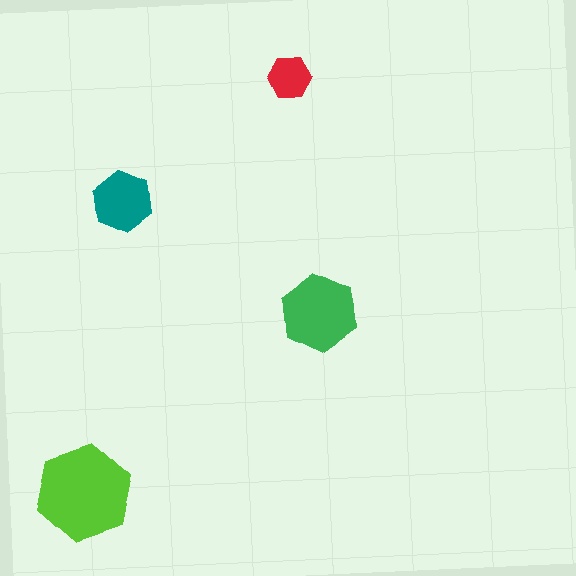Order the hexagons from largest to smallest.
the lime one, the green one, the teal one, the red one.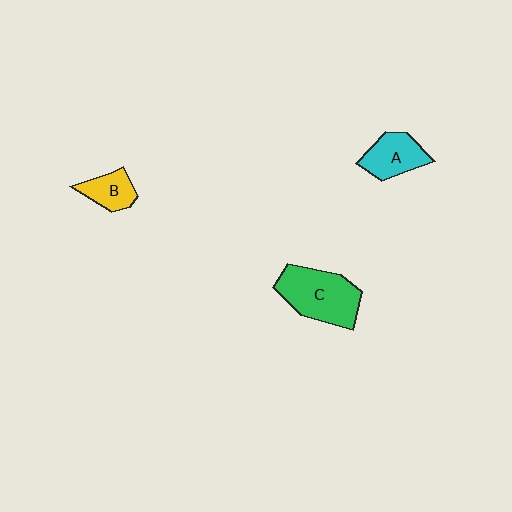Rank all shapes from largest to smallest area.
From largest to smallest: C (green), A (cyan), B (yellow).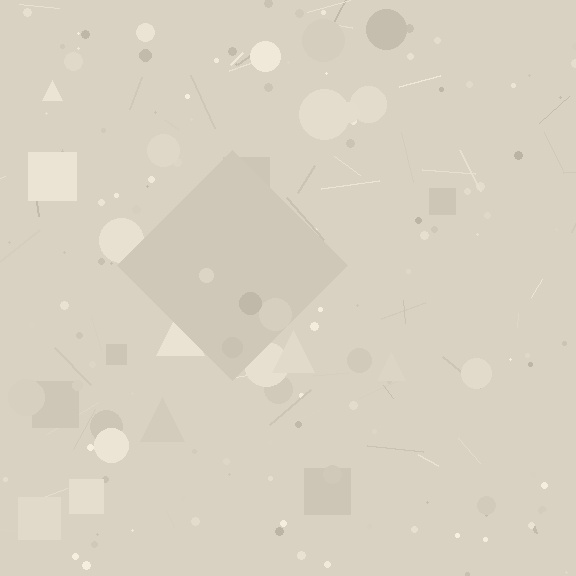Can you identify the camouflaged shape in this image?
The camouflaged shape is a diamond.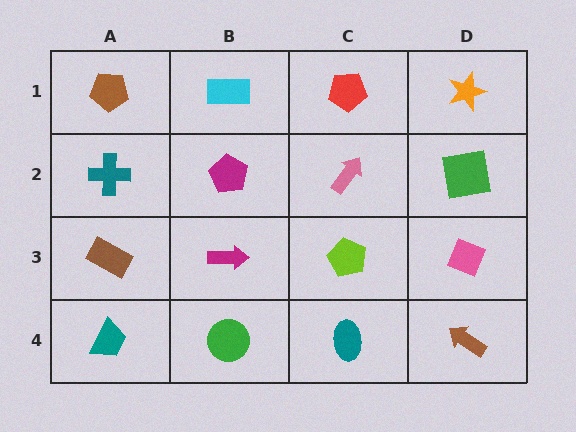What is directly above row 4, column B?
A magenta arrow.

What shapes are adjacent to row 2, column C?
A red pentagon (row 1, column C), a lime pentagon (row 3, column C), a magenta pentagon (row 2, column B), a green square (row 2, column D).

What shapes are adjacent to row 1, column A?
A teal cross (row 2, column A), a cyan rectangle (row 1, column B).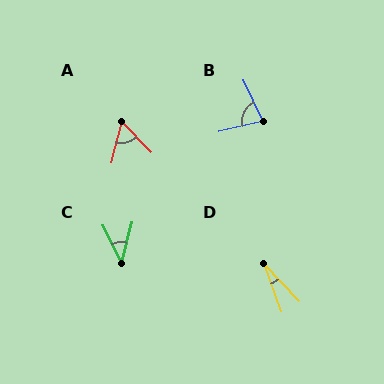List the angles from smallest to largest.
D (23°), C (41°), A (59°), B (79°).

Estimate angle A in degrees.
Approximately 59 degrees.